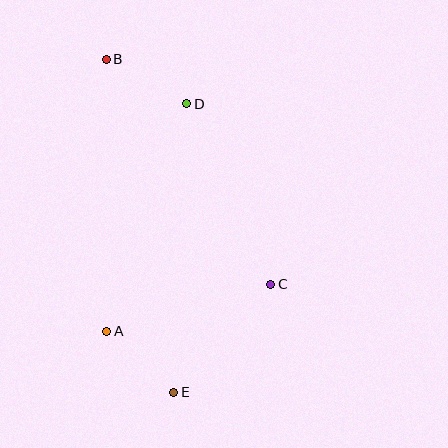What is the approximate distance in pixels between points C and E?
The distance between C and E is approximately 146 pixels.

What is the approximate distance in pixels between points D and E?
The distance between D and E is approximately 289 pixels.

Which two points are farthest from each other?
Points B and E are farthest from each other.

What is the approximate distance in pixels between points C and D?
The distance between C and D is approximately 199 pixels.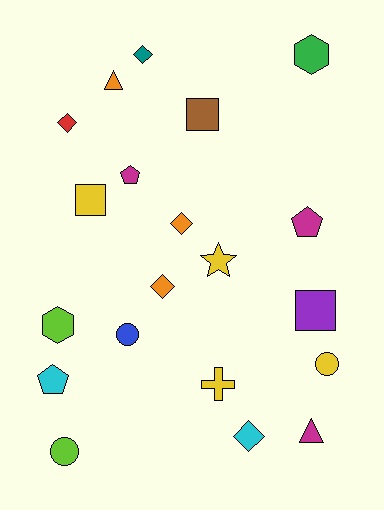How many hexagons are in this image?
There are 2 hexagons.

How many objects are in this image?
There are 20 objects.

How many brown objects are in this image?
There is 1 brown object.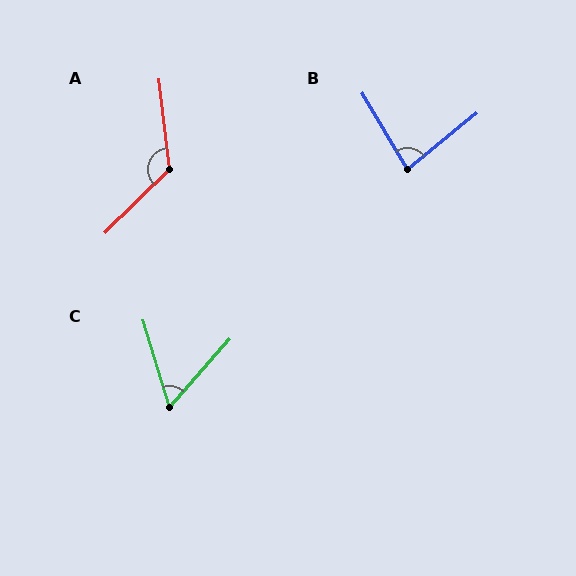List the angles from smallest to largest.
C (58°), B (82°), A (128°).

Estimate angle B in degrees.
Approximately 82 degrees.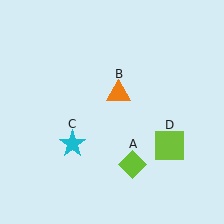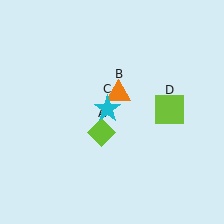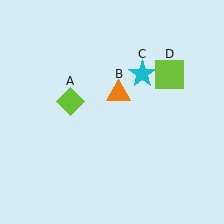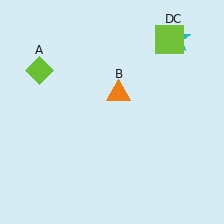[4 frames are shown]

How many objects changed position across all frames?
3 objects changed position: lime diamond (object A), cyan star (object C), lime square (object D).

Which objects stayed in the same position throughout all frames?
Orange triangle (object B) remained stationary.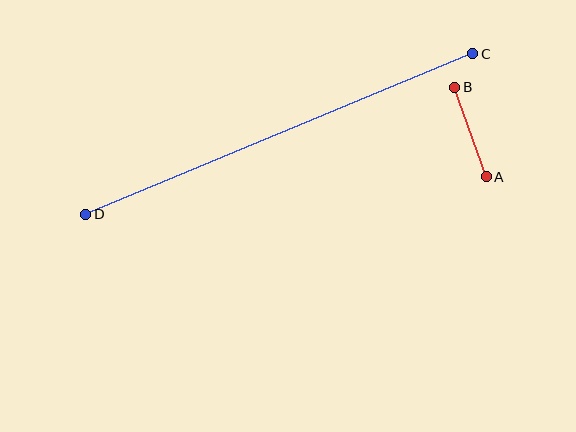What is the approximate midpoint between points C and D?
The midpoint is at approximately (279, 134) pixels.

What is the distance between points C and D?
The distance is approximately 419 pixels.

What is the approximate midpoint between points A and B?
The midpoint is at approximately (470, 132) pixels.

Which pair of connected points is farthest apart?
Points C and D are farthest apart.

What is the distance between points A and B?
The distance is approximately 95 pixels.